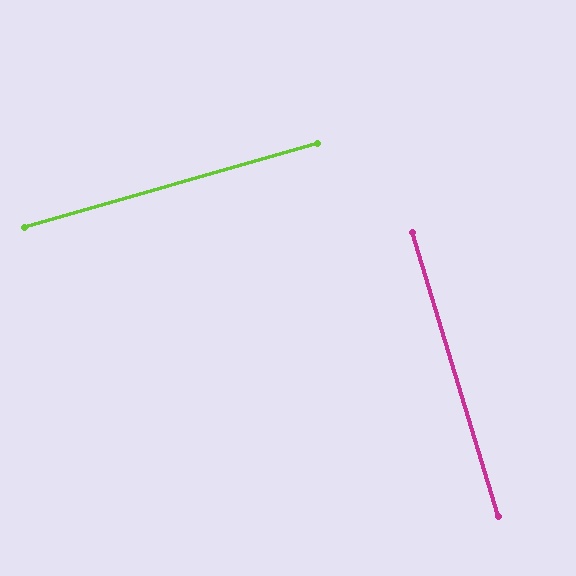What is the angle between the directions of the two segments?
Approximately 89 degrees.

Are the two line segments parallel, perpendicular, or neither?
Perpendicular — they meet at approximately 89°.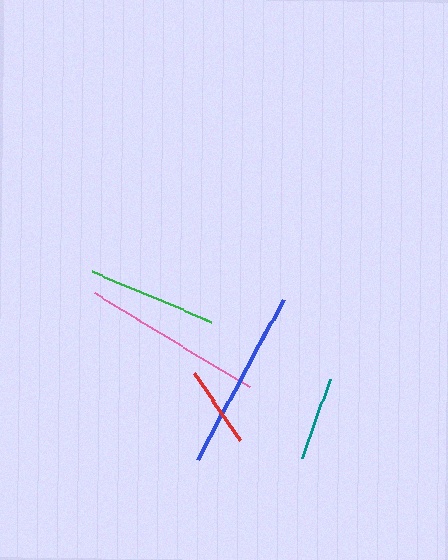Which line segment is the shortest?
The red line is the shortest at approximately 82 pixels.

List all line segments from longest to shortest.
From longest to shortest: pink, blue, green, teal, red.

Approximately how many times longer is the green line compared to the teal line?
The green line is approximately 1.6 times the length of the teal line.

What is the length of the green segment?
The green segment is approximately 130 pixels long.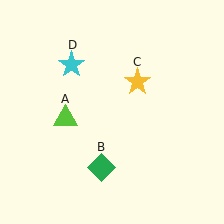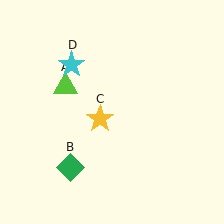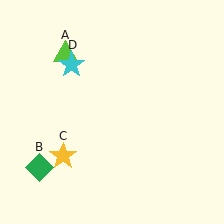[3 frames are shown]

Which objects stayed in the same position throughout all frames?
Cyan star (object D) remained stationary.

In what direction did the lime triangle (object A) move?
The lime triangle (object A) moved up.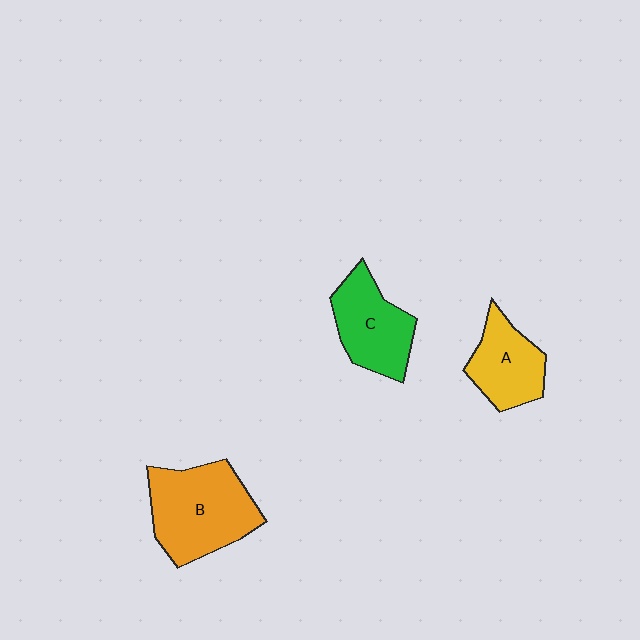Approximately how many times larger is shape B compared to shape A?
Approximately 1.6 times.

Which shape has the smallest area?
Shape A (yellow).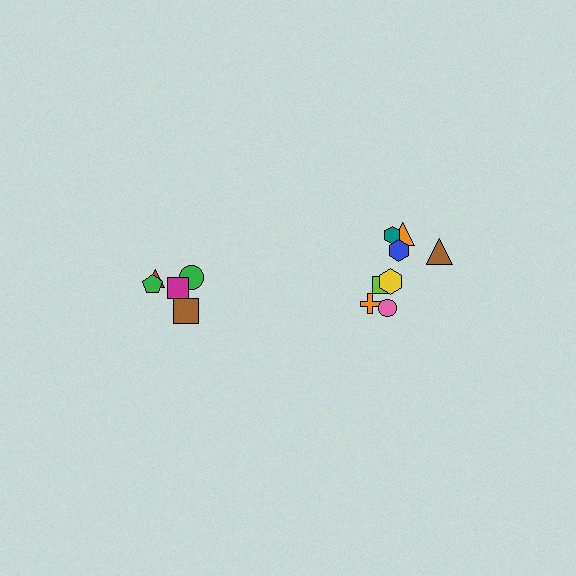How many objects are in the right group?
There are 8 objects.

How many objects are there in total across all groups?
There are 13 objects.